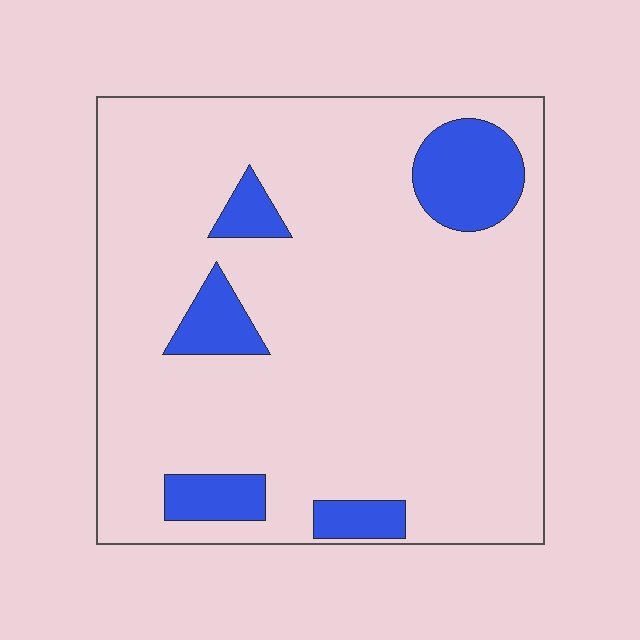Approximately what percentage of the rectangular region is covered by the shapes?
Approximately 15%.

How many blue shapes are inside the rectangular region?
5.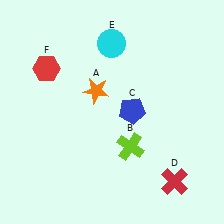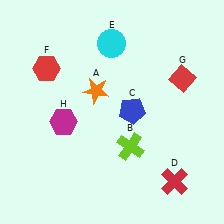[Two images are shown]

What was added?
A red diamond (G), a magenta hexagon (H) were added in Image 2.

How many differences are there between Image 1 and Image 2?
There are 2 differences between the two images.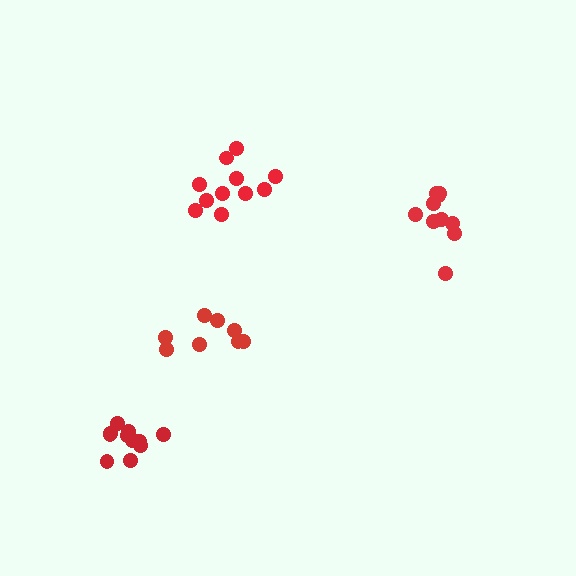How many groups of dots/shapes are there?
There are 4 groups.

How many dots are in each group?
Group 1: 10 dots, Group 2: 12 dots, Group 3: 11 dots, Group 4: 8 dots (41 total).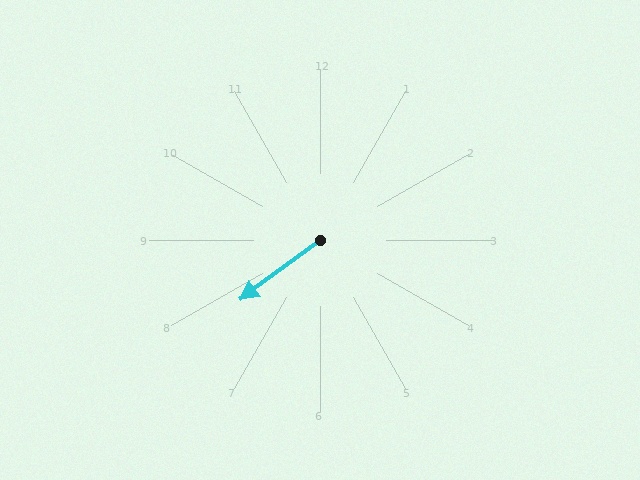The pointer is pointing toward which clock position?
Roughly 8 o'clock.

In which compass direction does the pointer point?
Southwest.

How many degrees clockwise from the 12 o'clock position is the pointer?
Approximately 234 degrees.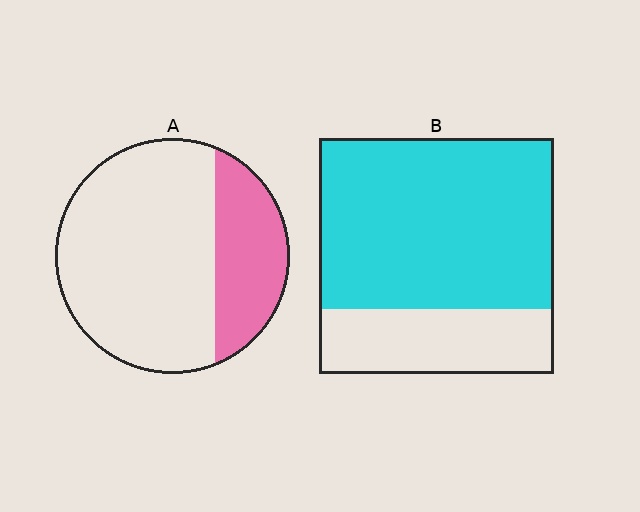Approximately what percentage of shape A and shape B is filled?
A is approximately 25% and B is approximately 70%.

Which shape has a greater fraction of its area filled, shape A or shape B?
Shape B.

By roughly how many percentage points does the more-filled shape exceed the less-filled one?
By roughly 45 percentage points (B over A).